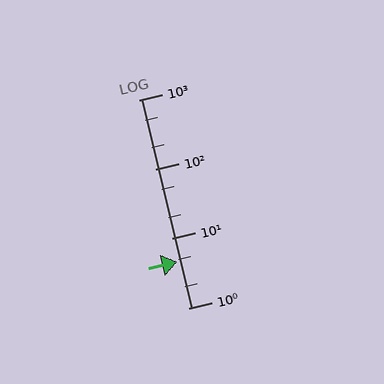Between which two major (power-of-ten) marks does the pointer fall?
The pointer is between 1 and 10.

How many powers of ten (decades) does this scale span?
The scale spans 3 decades, from 1 to 1000.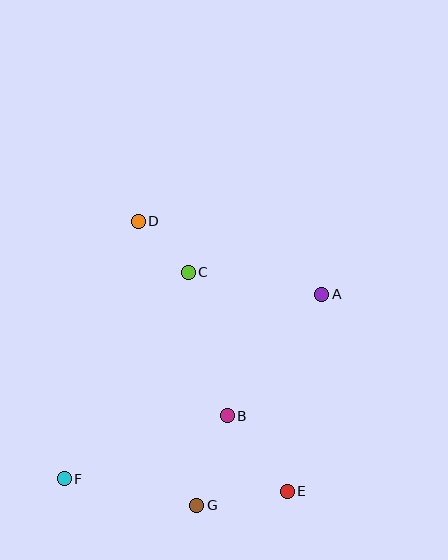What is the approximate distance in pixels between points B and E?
The distance between B and E is approximately 96 pixels.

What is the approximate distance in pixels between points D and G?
The distance between D and G is approximately 290 pixels.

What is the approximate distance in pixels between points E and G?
The distance between E and G is approximately 92 pixels.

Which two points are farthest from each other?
Points A and F are farthest from each other.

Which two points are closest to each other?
Points C and D are closest to each other.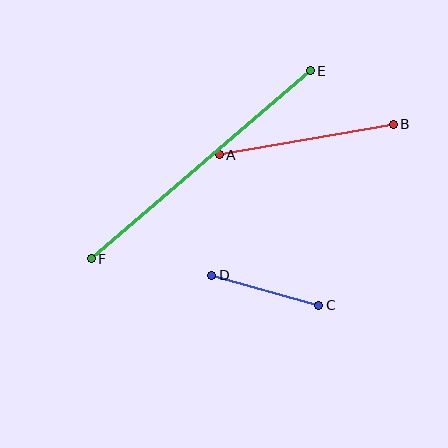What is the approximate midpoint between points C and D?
The midpoint is at approximately (265, 290) pixels.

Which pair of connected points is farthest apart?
Points E and F are farthest apart.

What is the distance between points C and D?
The distance is approximately 111 pixels.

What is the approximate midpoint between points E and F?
The midpoint is at approximately (201, 165) pixels.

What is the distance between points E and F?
The distance is approximately 289 pixels.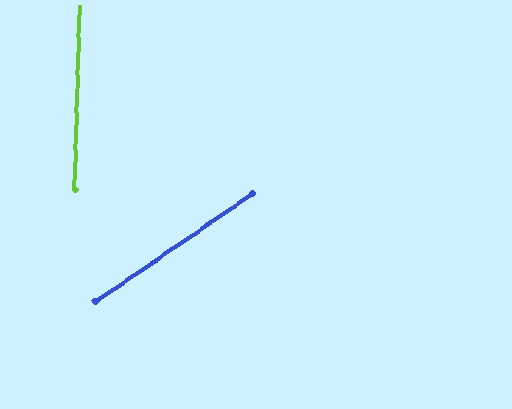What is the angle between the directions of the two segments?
Approximately 54 degrees.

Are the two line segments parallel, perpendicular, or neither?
Neither parallel nor perpendicular — they differ by about 54°.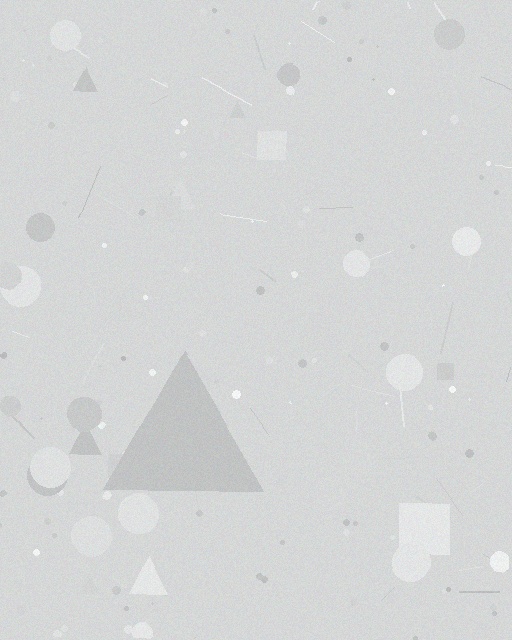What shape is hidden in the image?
A triangle is hidden in the image.